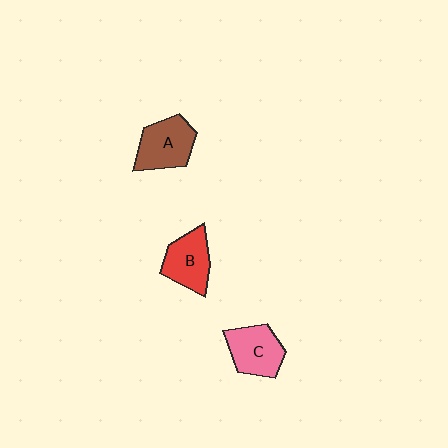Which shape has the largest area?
Shape A (brown).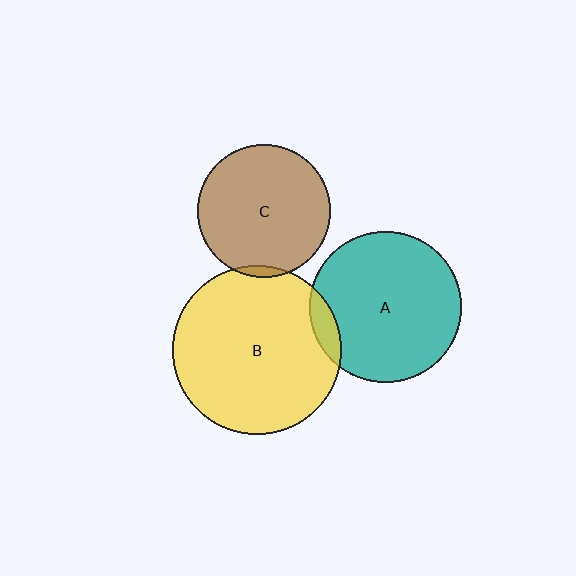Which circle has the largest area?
Circle B (yellow).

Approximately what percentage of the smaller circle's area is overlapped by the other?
Approximately 5%.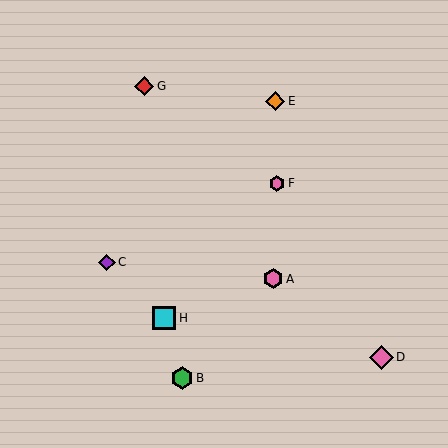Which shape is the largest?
The pink diamond (labeled D) is the largest.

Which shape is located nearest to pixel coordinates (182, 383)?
The green hexagon (labeled B) at (182, 378) is nearest to that location.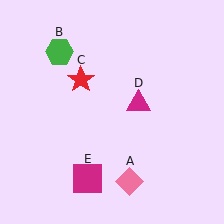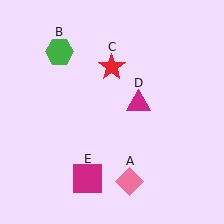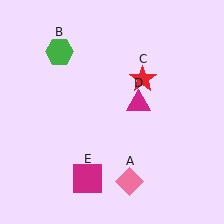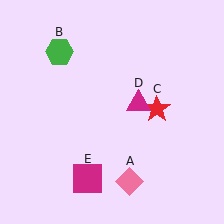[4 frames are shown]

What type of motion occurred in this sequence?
The red star (object C) rotated clockwise around the center of the scene.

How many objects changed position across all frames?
1 object changed position: red star (object C).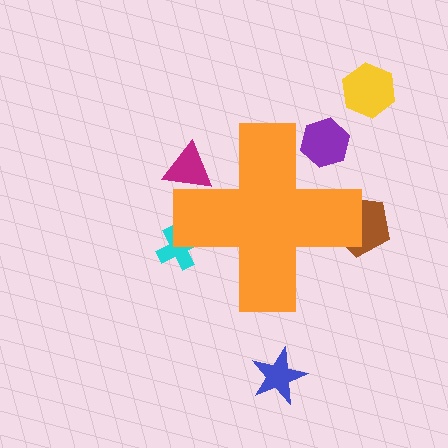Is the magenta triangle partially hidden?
Yes, the magenta triangle is partially hidden behind the orange cross.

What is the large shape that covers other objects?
An orange cross.